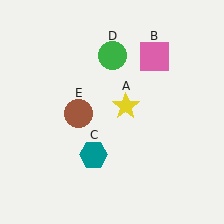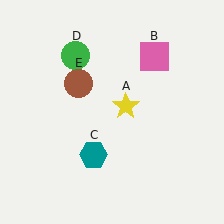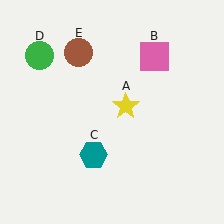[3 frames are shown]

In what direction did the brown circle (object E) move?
The brown circle (object E) moved up.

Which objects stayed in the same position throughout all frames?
Yellow star (object A) and pink square (object B) and teal hexagon (object C) remained stationary.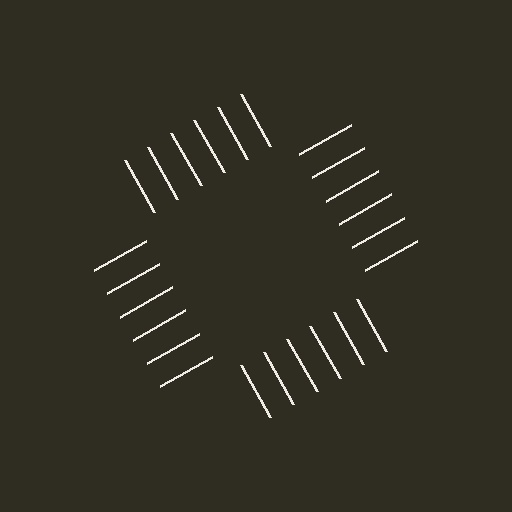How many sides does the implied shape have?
4 sides — the line-ends trace a square.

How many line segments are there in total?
24 — 6 along each of the 4 edges.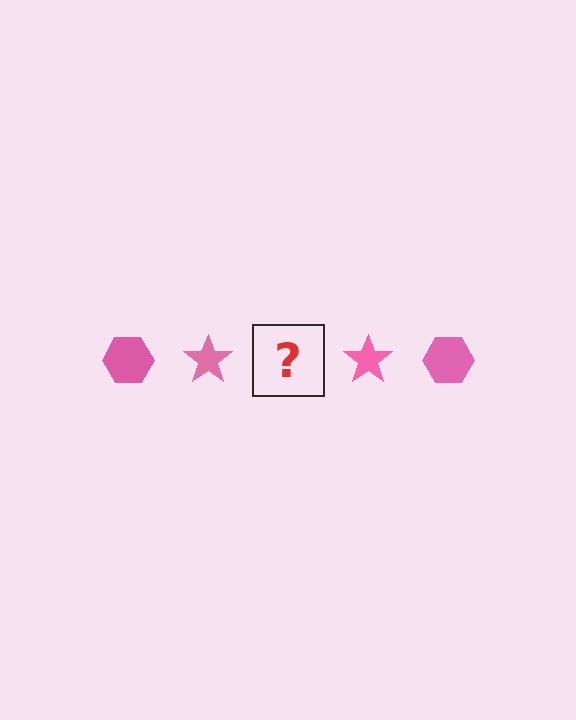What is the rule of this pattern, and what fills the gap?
The rule is that the pattern cycles through hexagon, star shapes in pink. The gap should be filled with a pink hexagon.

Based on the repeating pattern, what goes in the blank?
The blank should be a pink hexagon.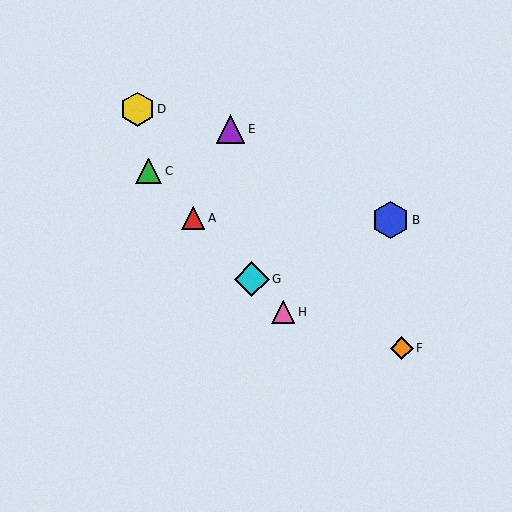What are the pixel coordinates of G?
Object G is at (252, 279).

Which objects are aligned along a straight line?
Objects A, C, G, H are aligned along a straight line.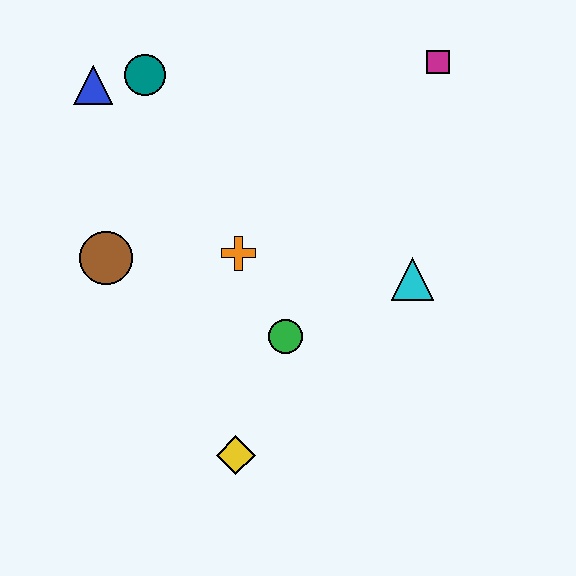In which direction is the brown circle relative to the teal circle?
The brown circle is below the teal circle.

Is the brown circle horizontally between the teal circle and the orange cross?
No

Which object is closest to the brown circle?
The orange cross is closest to the brown circle.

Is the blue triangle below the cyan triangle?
No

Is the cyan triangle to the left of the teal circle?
No